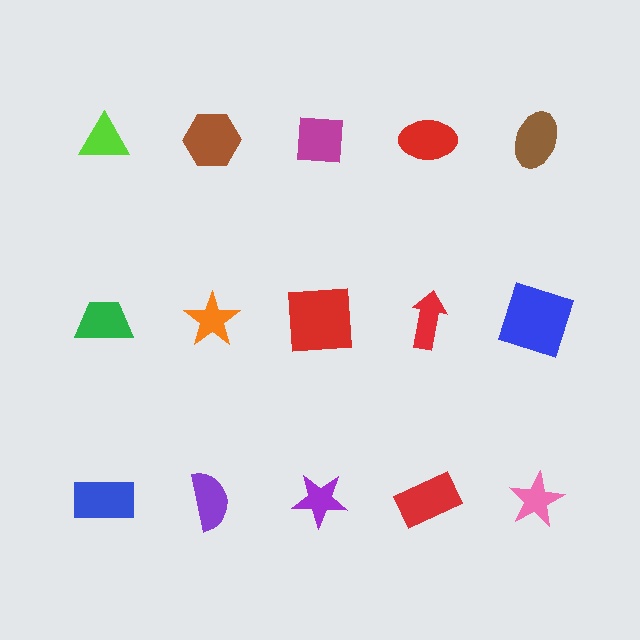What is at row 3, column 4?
A red rectangle.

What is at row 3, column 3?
A purple star.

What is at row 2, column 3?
A red square.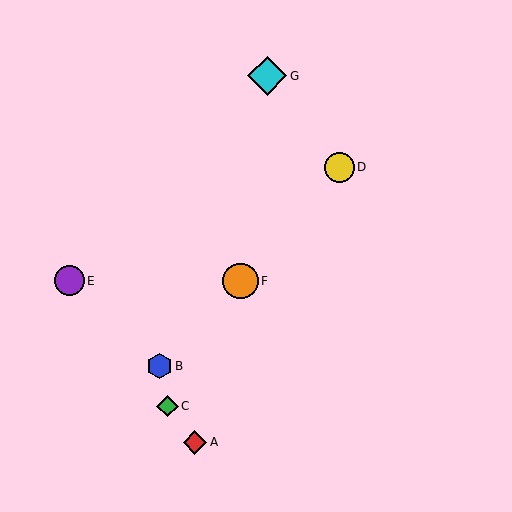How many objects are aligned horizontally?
2 objects (E, F) are aligned horizontally.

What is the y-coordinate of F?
Object F is at y≈281.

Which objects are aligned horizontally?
Objects E, F are aligned horizontally.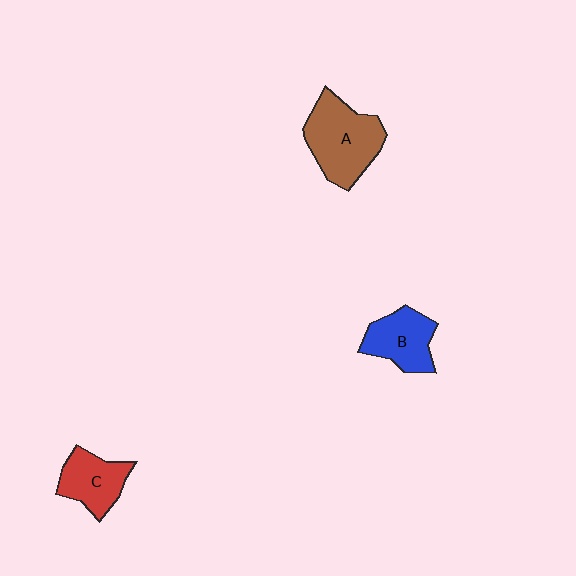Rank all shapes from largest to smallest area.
From largest to smallest: A (brown), B (blue), C (red).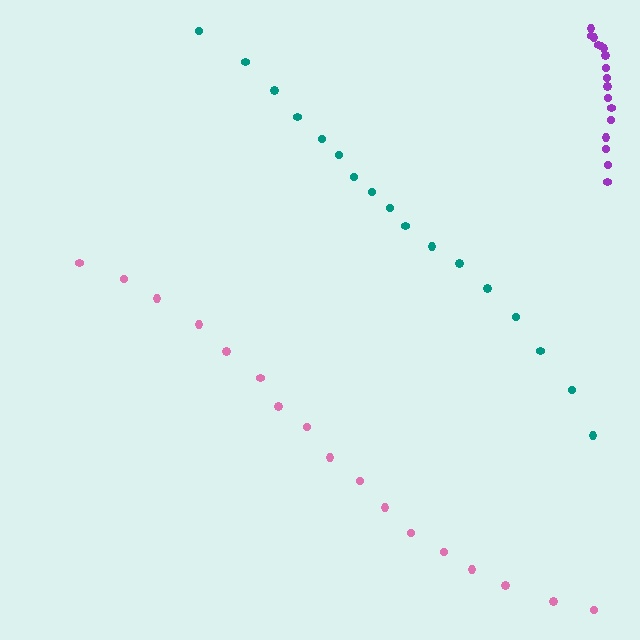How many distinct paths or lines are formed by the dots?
There are 3 distinct paths.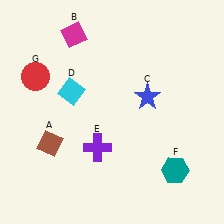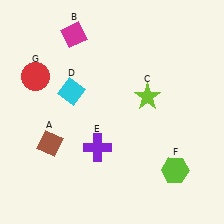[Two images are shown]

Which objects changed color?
C changed from blue to lime. F changed from teal to lime.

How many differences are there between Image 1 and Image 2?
There are 2 differences between the two images.